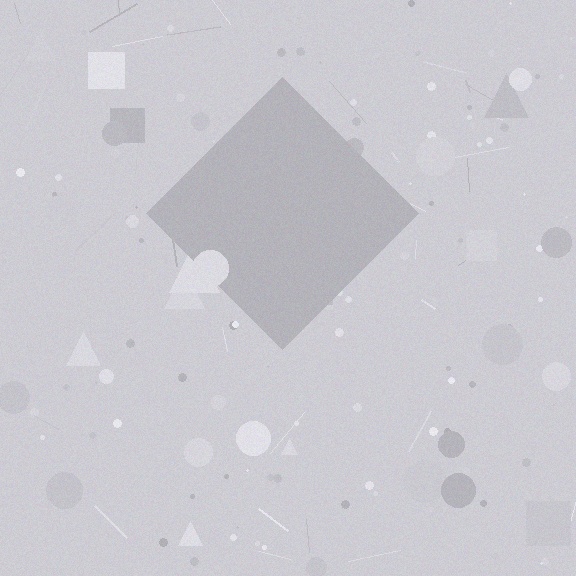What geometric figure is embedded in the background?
A diamond is embedded in the background.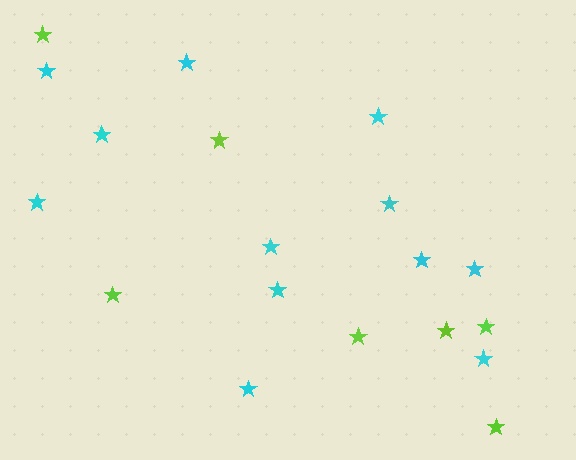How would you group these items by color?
There are 2 groups: one group of cyan stars (12) and one group of lime stars (7).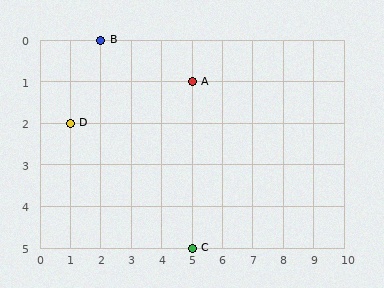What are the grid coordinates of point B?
Point B is at grid coordinates (2, 0).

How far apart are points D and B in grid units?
Points D and B are 1 column and 2 rows apart (about 2.2 grid units diagonally).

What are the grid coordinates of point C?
Point C is at grid coordinates (5, 5).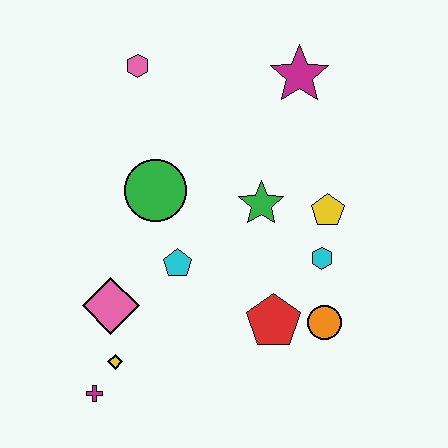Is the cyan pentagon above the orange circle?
Yes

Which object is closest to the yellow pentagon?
The cyan hexagon is closest to the yellow pentagon.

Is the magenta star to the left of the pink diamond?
No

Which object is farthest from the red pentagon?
The pink hexagon is farthest from the red pentagon.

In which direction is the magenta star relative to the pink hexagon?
The magenta star is to the right of the pink hexagon.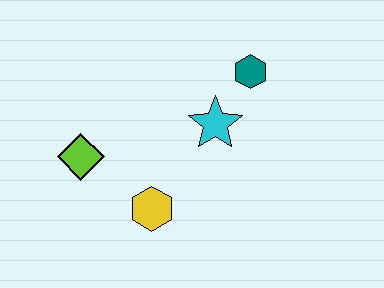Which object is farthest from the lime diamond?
The teal hexagon is farthest from the lime diamond.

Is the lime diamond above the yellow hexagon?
Yes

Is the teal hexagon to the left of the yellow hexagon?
No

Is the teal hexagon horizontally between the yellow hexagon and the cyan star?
No